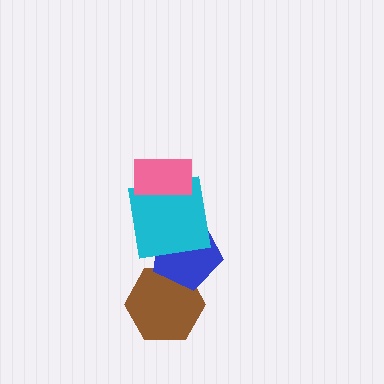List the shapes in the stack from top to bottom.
From top to bottom: the pink rectangle, the cyan square, the blue pentagon, the brown hexagon.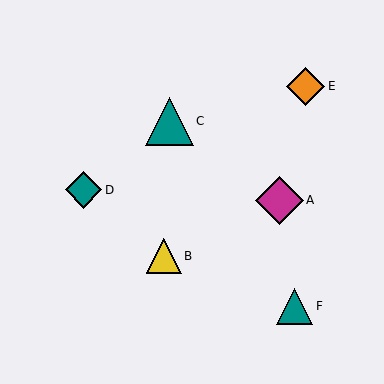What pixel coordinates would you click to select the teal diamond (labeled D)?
Click at (84, 190) to select the teal diamond D.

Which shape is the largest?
The teal triangle (labeled C) is the largest.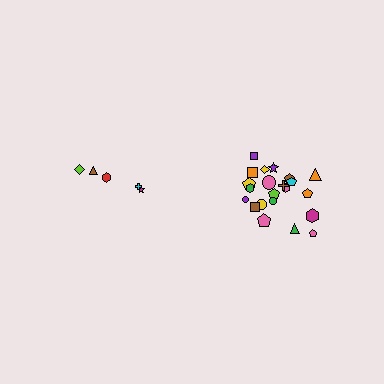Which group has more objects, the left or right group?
The right group.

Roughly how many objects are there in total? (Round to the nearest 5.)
Roughly 25 objects in total.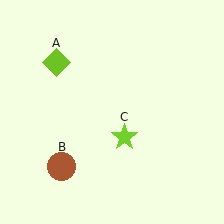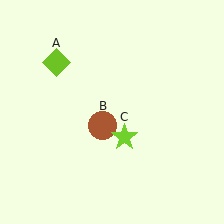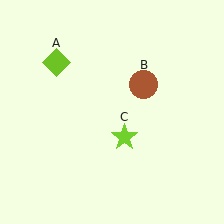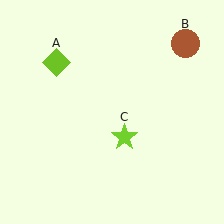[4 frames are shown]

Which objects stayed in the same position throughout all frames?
Lime diamond (object A) and lime star (object C) remained stationary.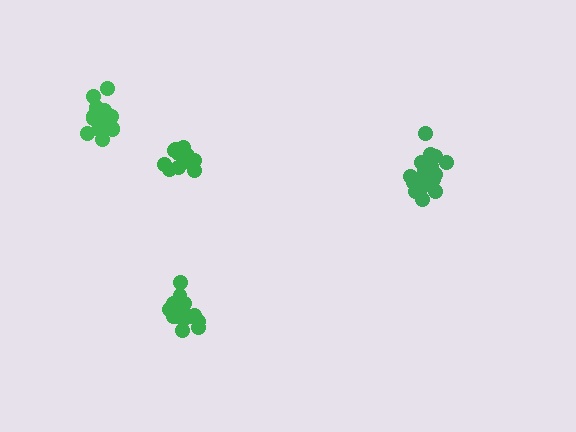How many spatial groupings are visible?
There are 4 spatial groupings.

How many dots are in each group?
Group 1: 15 dots, Group 2: 17 dots, Group 3: 21 dots, Group 4: 20 dots (73 total).